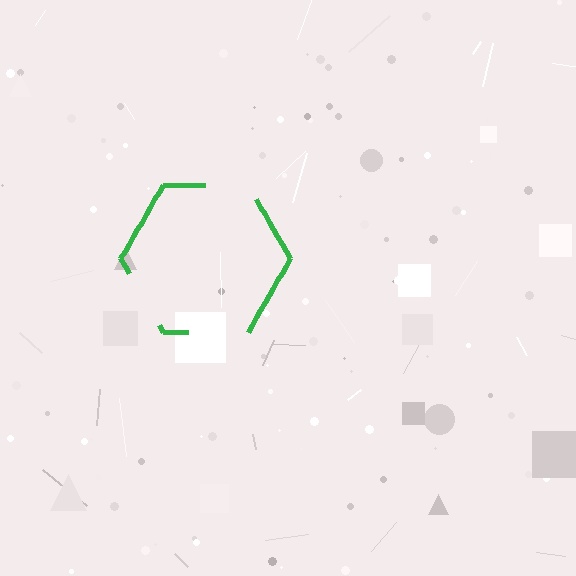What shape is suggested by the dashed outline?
The dashed outline suggests a hexagon.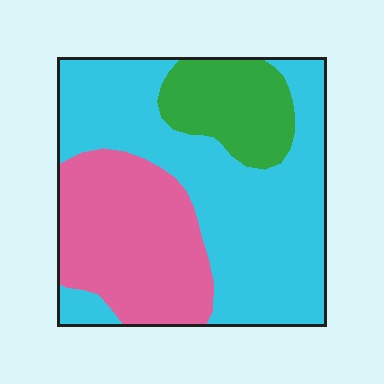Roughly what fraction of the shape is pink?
Pink takes up about one third (1/3) of the shape.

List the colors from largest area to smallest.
From largest to smallest: cyan, pink, green.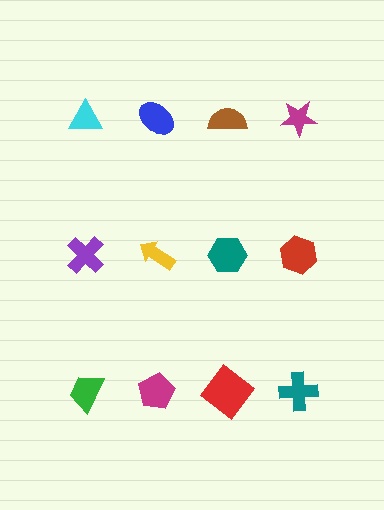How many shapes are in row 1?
4 shapes.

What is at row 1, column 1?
A cyan triangle.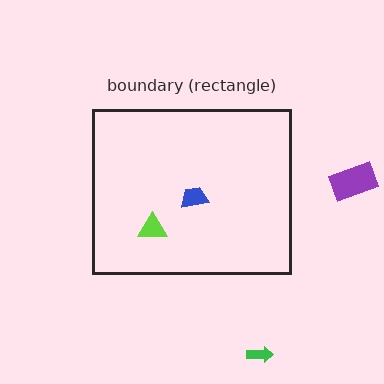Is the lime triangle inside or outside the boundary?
Inside.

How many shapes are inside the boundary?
2 inside, 2 outside.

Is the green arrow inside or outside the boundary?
Outside.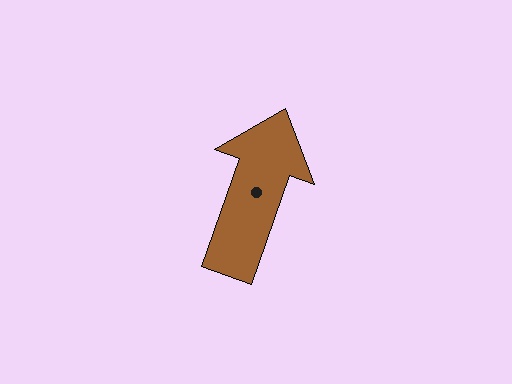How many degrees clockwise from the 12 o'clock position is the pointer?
Approximately 19 degrees.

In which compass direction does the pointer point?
North.